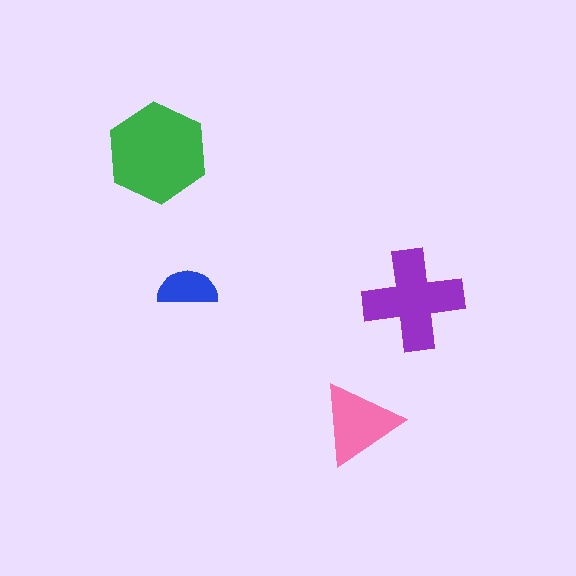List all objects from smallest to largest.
The blue semicircle, the pink triangle, the purple cross, the green hexagon.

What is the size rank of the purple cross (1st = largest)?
2nd.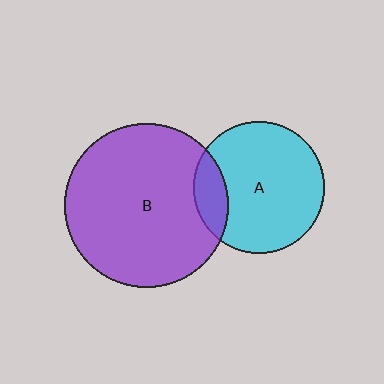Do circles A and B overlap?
Yes.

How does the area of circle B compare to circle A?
Approximately 1.5 times.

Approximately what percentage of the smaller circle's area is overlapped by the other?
Approximately 15%.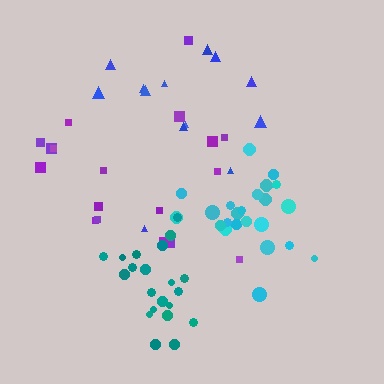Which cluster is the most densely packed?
Cyan.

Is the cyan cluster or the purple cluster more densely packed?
Cyan.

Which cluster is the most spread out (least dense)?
Purple.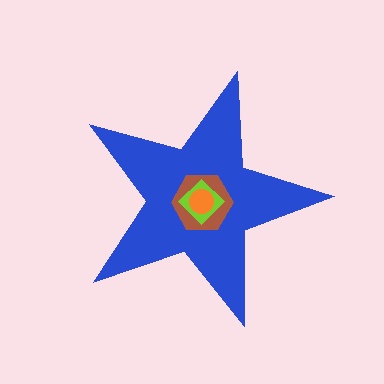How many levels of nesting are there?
4.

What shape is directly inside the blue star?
The brown hexagon.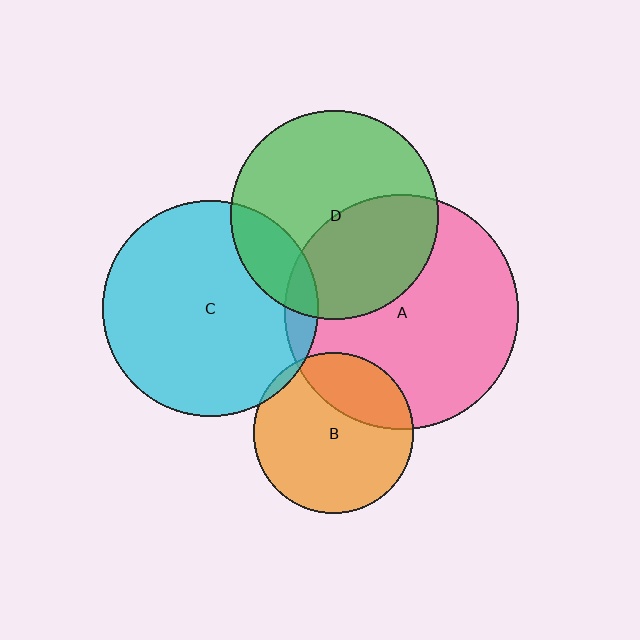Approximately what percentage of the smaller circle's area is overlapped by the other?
Approximately 25%.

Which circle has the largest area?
Circle A (pink).